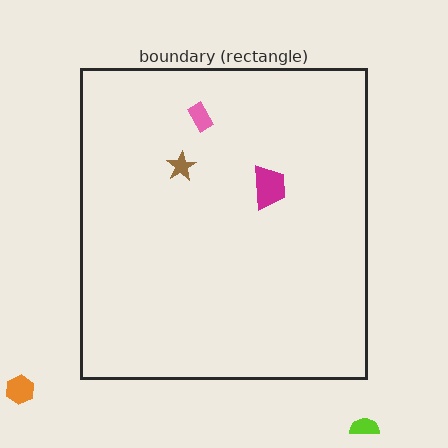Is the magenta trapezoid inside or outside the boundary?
Inside.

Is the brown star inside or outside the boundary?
Inside.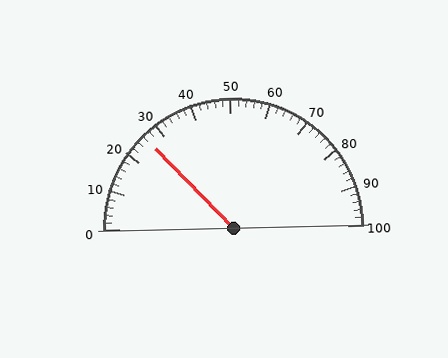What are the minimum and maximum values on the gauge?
The gauge ranges from 0 to 100.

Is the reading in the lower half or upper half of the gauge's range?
The reading is in the lower half of the range (0 to 100).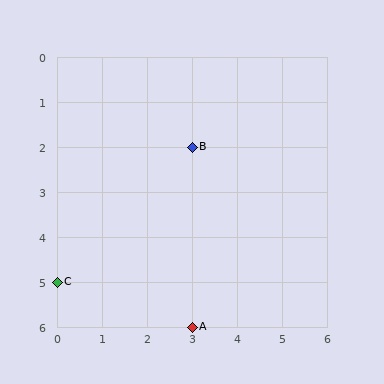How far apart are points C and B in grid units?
Points C and B are 3 columns and 3 rows apart (about 4.2 grid units diagonally).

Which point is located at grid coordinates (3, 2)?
Point B is at (3, 2).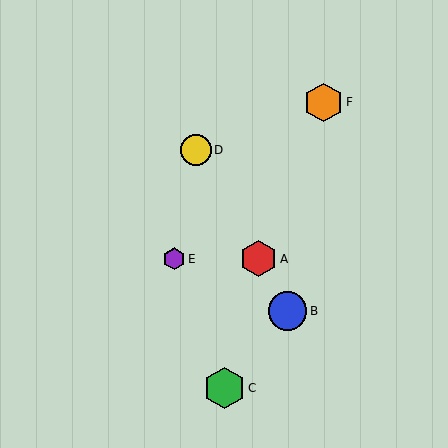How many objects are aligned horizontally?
2 objects (A, E) are aligned horizontally.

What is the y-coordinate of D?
Object D is at y≈150.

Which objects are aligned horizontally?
Objects A, E are aligned horizontally.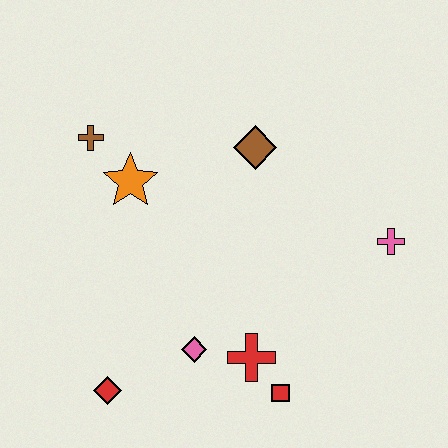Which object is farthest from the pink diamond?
The brown cross is farthest from the pink diamond.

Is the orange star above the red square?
Yes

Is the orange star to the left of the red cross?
Yes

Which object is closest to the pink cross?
The brown diamond is closest to the pink cross.